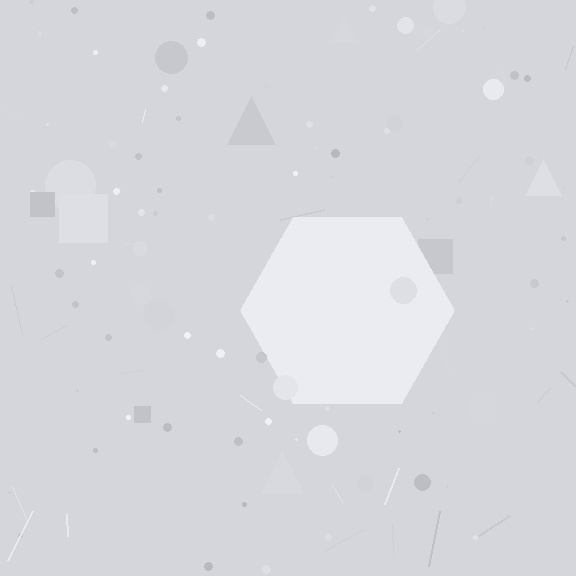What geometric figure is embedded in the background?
A hexagon is embedded in the background.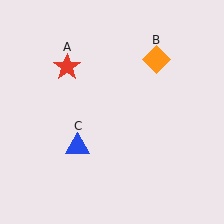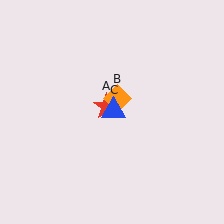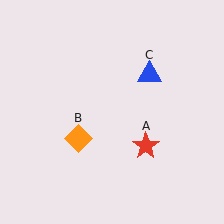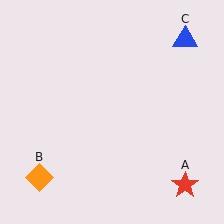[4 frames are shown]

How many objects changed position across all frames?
3 objects changed position: red star (object A), orange diamond (object B), blue triangle (object C).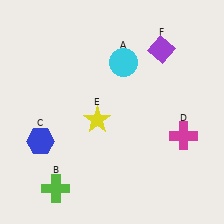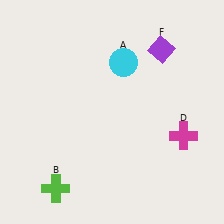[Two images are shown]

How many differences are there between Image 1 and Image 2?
There are 2 differences between the two images.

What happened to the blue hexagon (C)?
The blue hexagon (C) was removed in Image 2. It was in the bottom-left area of Image 1.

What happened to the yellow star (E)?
The yellow star (E) was removed in Image 2. It was in the bottom-left area of Image 1.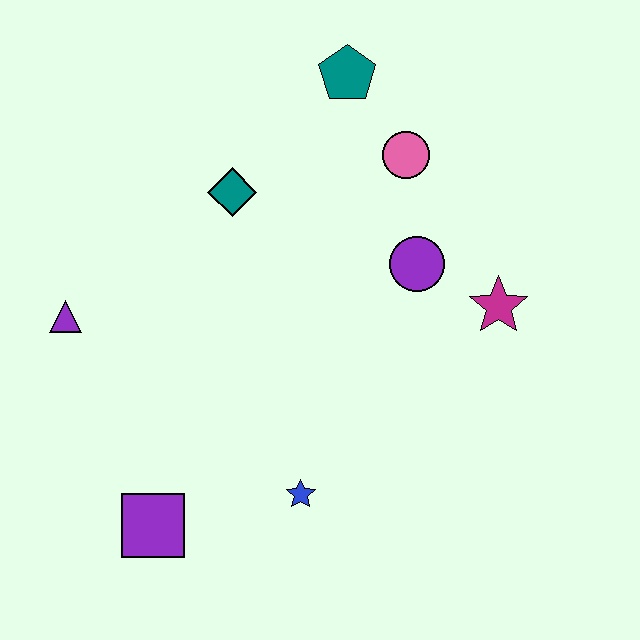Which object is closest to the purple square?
The blue star is closest to the purple square.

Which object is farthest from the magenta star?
The purple triangle is farthest from the magenta star.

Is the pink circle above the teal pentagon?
No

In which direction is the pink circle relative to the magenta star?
The pink circle is above the magenta star.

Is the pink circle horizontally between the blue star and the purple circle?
Yes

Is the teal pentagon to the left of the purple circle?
Yes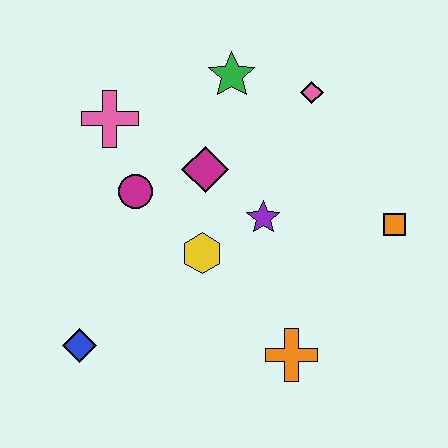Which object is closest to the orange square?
The purple star is closest to the orange square.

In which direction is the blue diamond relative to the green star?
The blue diamond is below the green star.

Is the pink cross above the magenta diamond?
Yes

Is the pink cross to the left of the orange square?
Yes